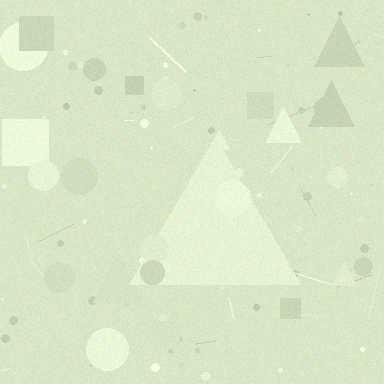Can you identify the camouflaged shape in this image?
The camouflaged shape is a triangle.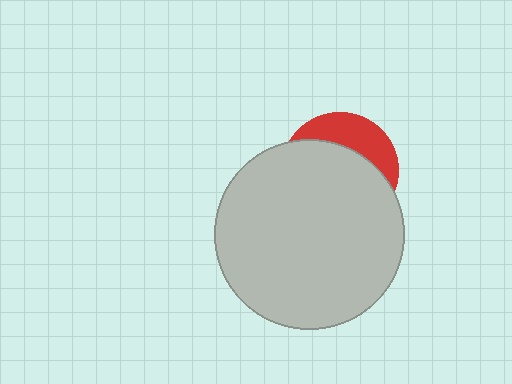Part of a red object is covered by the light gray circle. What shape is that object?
It is a circle.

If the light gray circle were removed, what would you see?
You would see the complete red circle.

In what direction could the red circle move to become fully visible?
The red circle could move up. That would shift it out from behind the light gray circle entirely.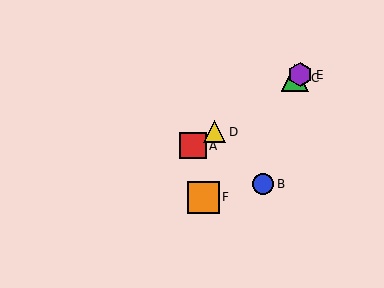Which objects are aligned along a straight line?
Objects A, C, D, E are aligned along a straight line.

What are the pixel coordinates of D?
Object D is at (215, 132).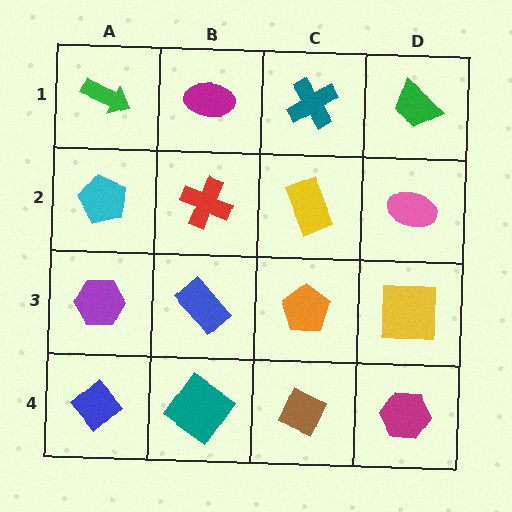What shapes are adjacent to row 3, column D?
A pink ellipse (row 2, column D), a magenta hexagon (row 4, column D), an orange pentagon (row 3, column C).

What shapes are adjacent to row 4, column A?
A purple hexagon (row 3, column A), a teal diamond (row 4, column B).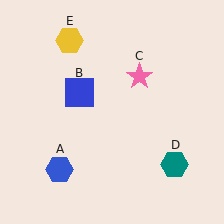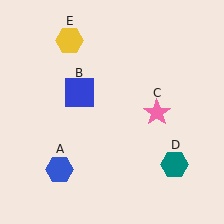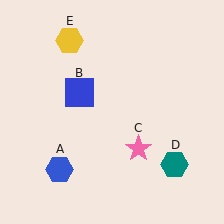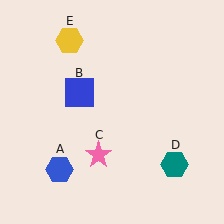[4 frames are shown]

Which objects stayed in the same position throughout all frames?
Blue hexagon (object A) and blue square (object B) and teal hexagon (object D) and yellow hexagon (object E) remained stationary.